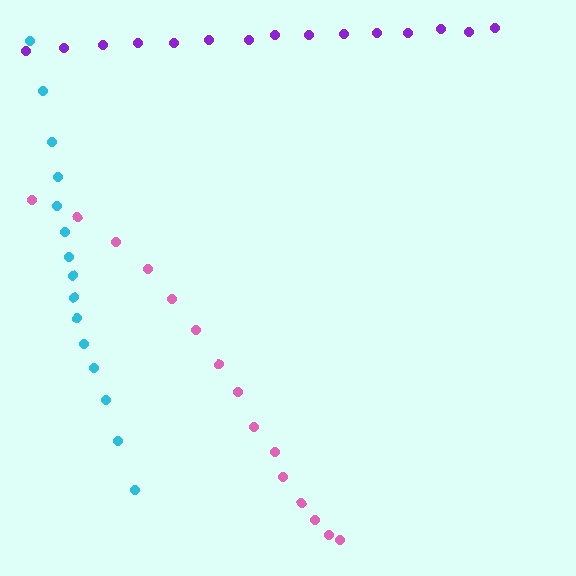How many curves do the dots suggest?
There are 3 distinct paths.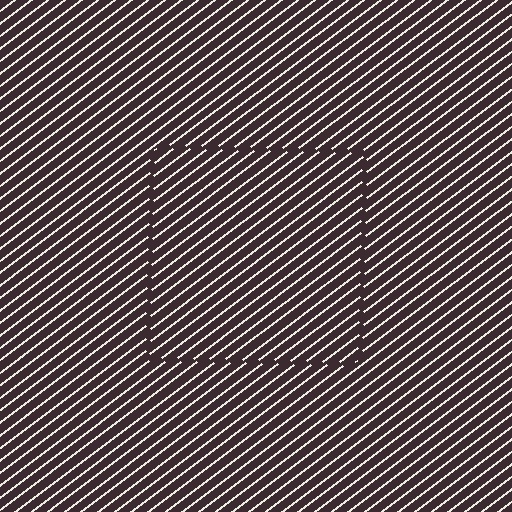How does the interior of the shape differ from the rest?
The interior of the shape contains the same grating, shifted by half a period — the contour is defined by the phase discontinuity where line-ends from the inner and outer gratings abut.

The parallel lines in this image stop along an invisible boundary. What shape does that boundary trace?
An illusory square. The interior of the shape contains the same grating, shifted by half a period — the contour is defined by the phase discontinuity where line-ends from the inner and outer gratings abut.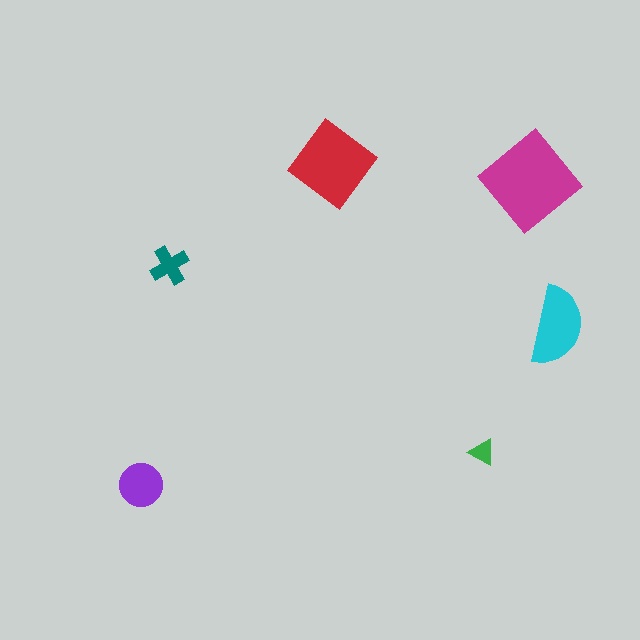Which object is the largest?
The magenta diamond.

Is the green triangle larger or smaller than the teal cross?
Smaller.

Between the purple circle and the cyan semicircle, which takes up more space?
The cyan semicircle.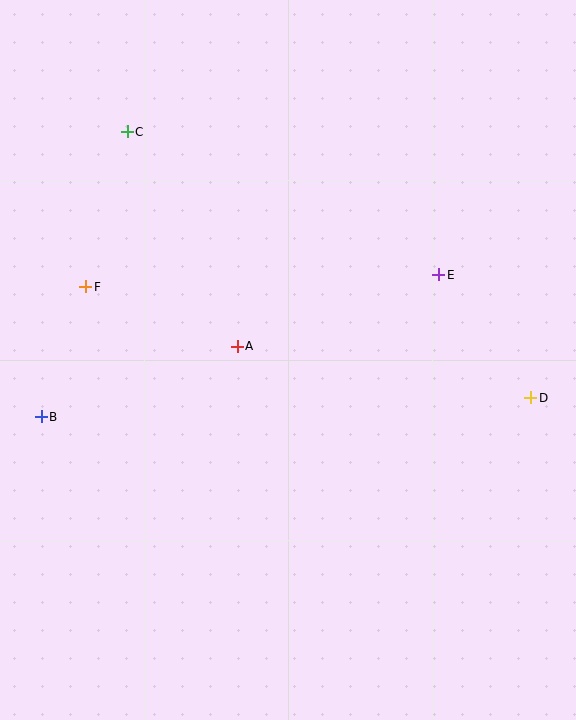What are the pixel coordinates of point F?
Point F is at (86, 287).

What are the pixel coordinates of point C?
Point C is at (127, 132).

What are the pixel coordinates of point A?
Point A is at (237, 346).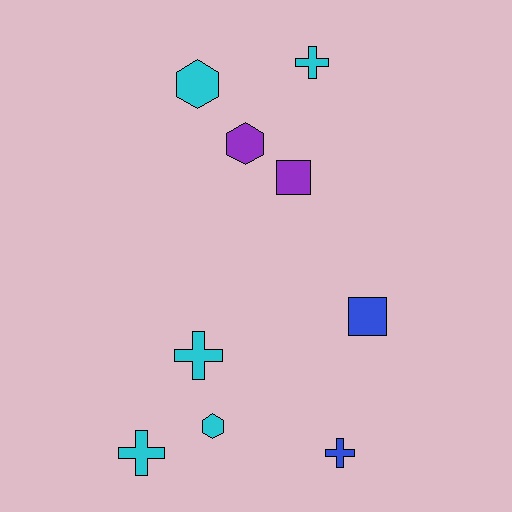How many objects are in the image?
There are 9 objects.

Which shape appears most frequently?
Cross, with 4 objects.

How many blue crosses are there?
There is 1 blue cross.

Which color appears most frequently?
Cyan, with 5 objects.